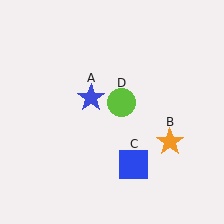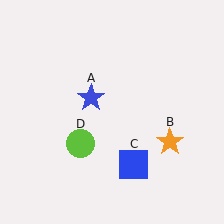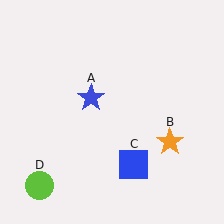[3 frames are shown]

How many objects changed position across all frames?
1 object changed position: lime circle (object D).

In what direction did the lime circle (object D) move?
The lime circle (object D) moved down and to the left.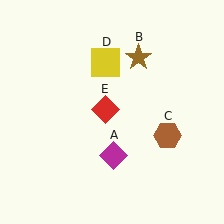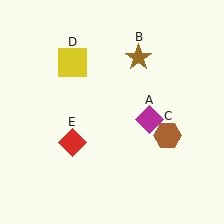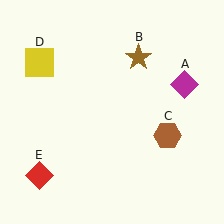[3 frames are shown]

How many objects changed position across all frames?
3 objects changed position: magenta diamond (object A), yellow square (object D), red diamond (object E).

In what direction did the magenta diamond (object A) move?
The magenta diamond (object A) moved up and to the right.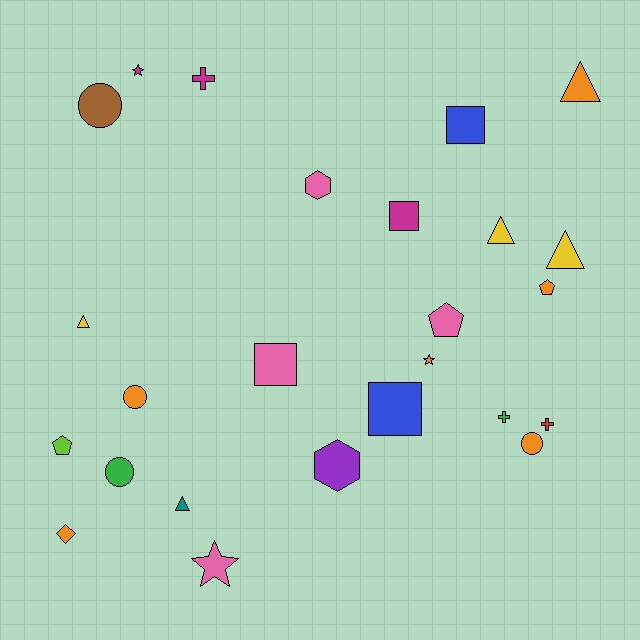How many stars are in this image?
There are 3 stars.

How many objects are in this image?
There are 25 objects.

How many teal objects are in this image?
There is 1 teal object.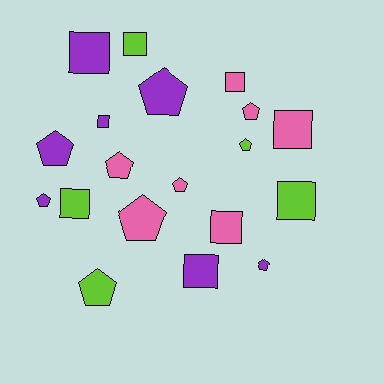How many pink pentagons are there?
There are 4 pink pentagons.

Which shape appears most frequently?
Pentagon, with 10 objects.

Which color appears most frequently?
Pink, with 7 objects.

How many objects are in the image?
There are 19 objects.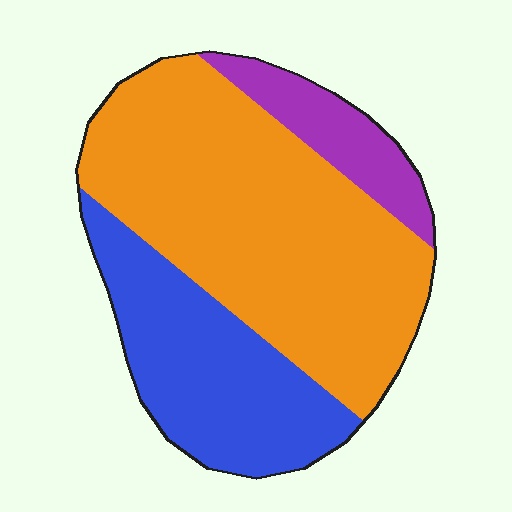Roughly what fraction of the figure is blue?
Blue takes up about one third (1/3) of the figure.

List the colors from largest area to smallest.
From largest to smallest: orange, blue, purple.